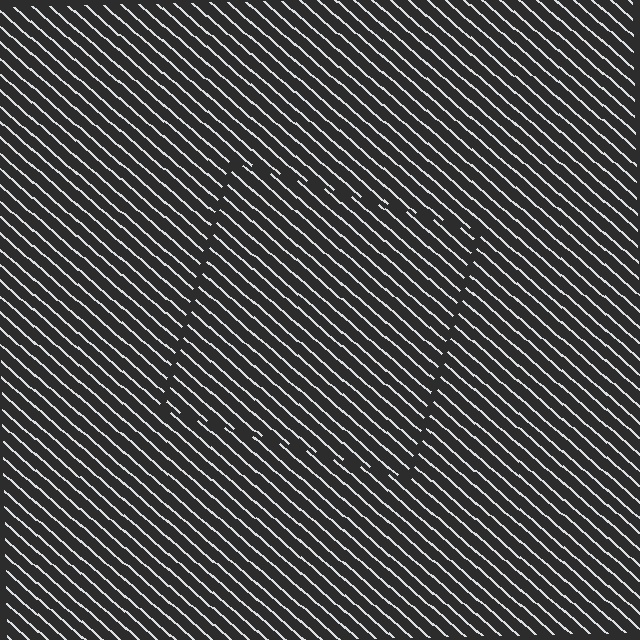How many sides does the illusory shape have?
4 sides — the line-ends trace a square.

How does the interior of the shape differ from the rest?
The interior of the shape contains the same grating, shifted by half a period — the contour is defined by the phase discontinuity where line-ends from the inner and outer gratings abut.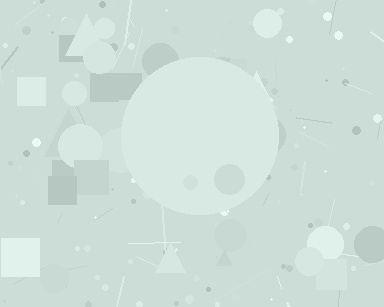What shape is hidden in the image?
A circle is hidden in the image.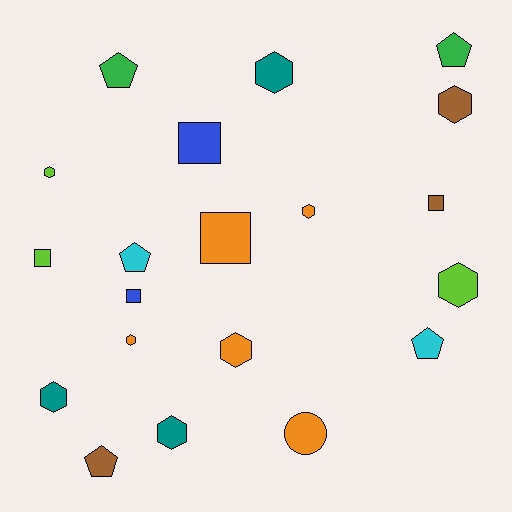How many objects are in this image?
There are 20 objects.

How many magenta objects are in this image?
There are no magenta objects.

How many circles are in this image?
There is 1 circle.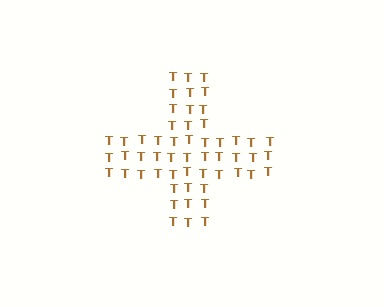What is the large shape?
The large shape is a cross.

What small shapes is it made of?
It is made of small letter T's.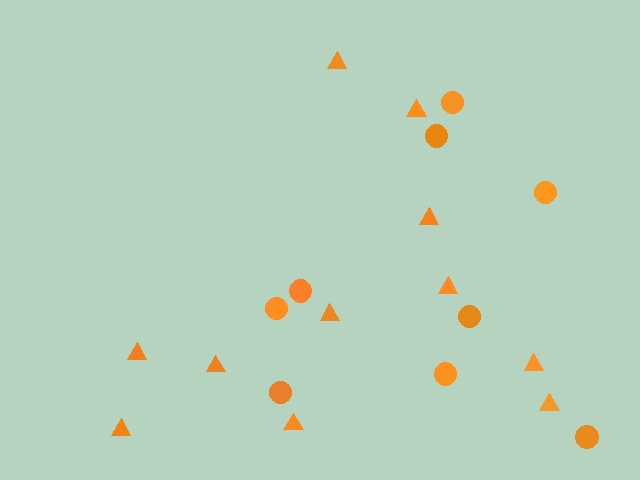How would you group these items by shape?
There are 2 groups: one group of circles (9) and one group of triangles (11).